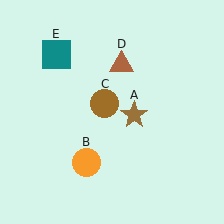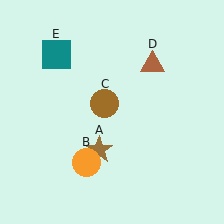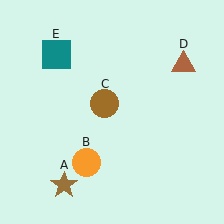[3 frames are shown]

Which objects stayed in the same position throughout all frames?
Orange circle (object B) and brown circle (object C) and teal square (object E) remained stationary.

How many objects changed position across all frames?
2 objects changed position: brown star (object A), brown triangle (object D).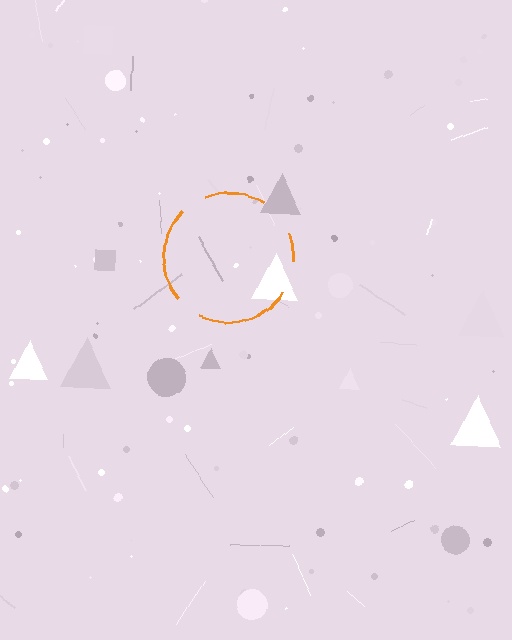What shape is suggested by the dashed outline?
The dashed outline suggests a circle.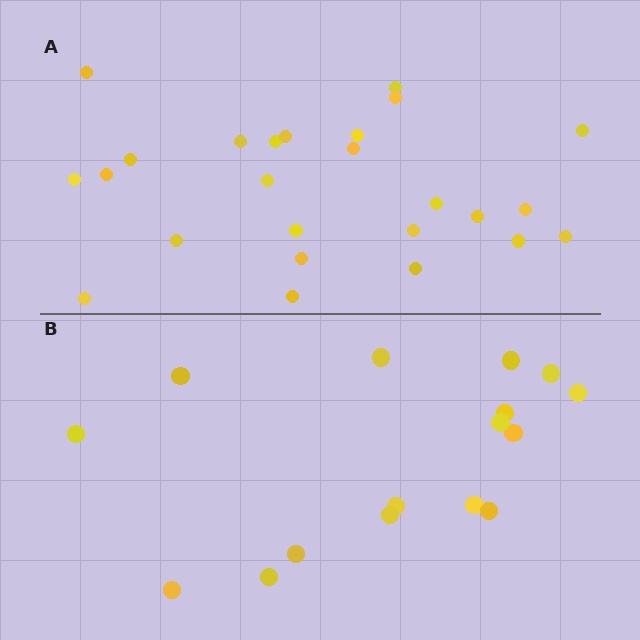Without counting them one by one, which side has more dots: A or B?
Region A (the top region) has more dots.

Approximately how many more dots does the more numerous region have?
Region A has roughly 8 or so more dots than region B.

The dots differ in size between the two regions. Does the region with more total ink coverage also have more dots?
No. Region B has more total ink coverage because its dots are larger, but region A actually contains more individual dots. Total area can be misleading — the number of items is what matters here.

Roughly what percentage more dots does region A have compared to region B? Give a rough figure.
About 55% more.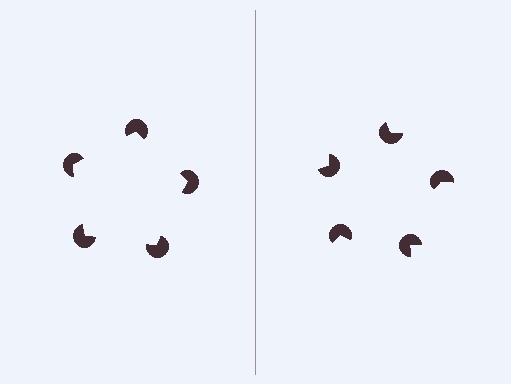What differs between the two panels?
The pac-man discs are positioned identically on both sides; only the wedge orientations differ. On the left they align to a pentagon; on the right they are misaligned.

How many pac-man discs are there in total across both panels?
10 — 5 on each side.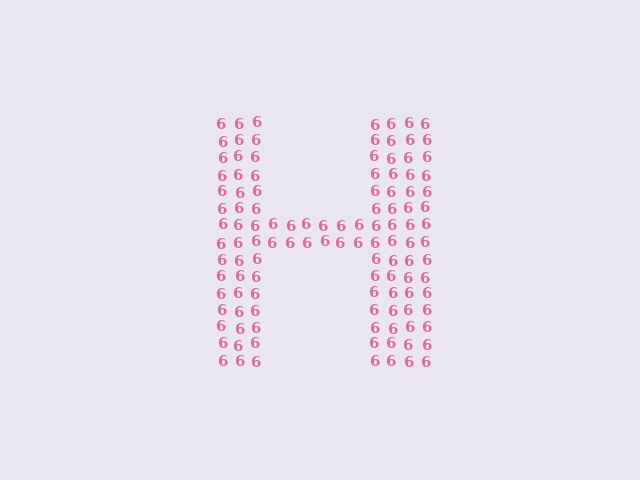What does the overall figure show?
The overall figure shows the letter H.